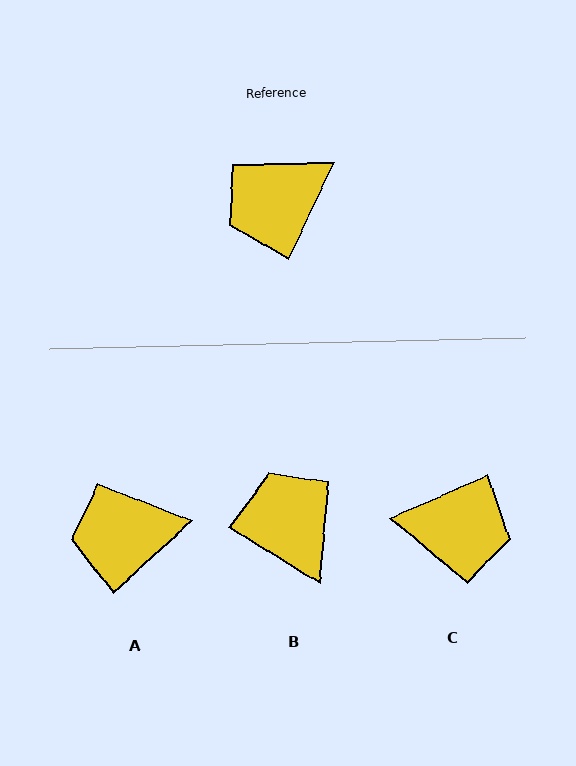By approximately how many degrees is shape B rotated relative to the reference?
Approximately 96 degrees clockwise.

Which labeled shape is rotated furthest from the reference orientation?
C, about 139 degrees away.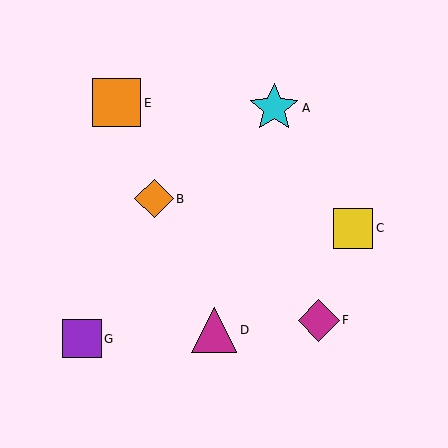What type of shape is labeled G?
Shape G is a purple square.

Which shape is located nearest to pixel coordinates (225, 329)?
The magenta triangle (labeled D) at (214, 330) is nearest to that location.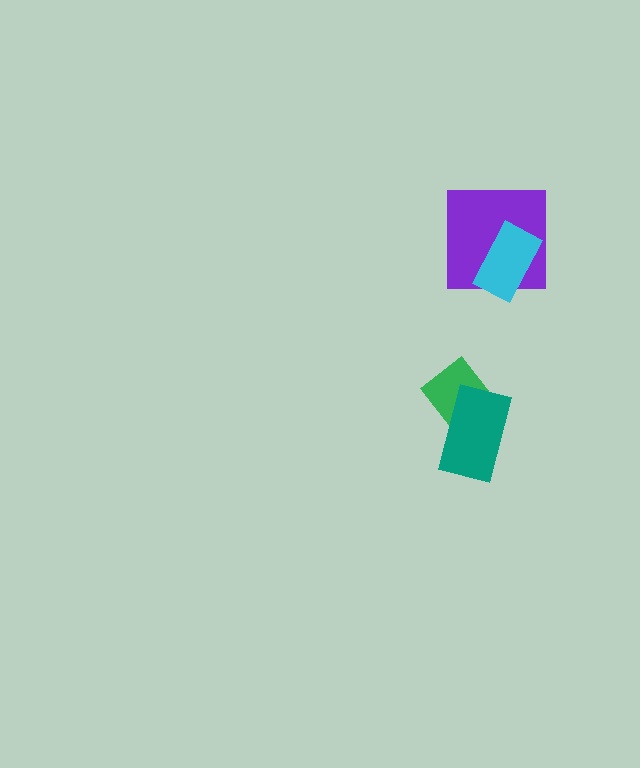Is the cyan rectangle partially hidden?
No, no other shape covers it.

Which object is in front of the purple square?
The cyan rectangle is in front of the purple square.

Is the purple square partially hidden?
Yes, it is partially covered by another shape.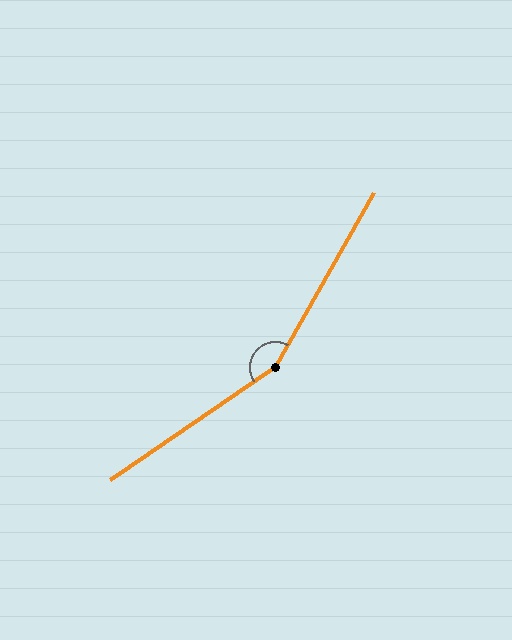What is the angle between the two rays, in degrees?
Approximately 154 degrees.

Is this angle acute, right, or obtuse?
It is obtuse.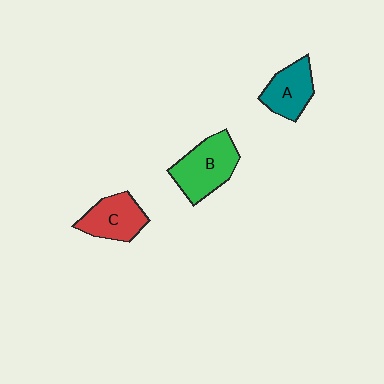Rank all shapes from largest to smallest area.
From largest to smallest: B (green), C (red), A (teal).